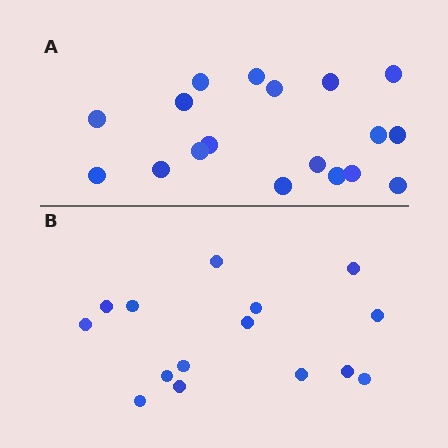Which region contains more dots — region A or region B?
Region A (the top region) has more dots.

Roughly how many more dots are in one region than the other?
Region A has just a few more — roughly 2 or 3 more dots than region B.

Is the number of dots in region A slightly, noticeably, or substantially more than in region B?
Region A has only slightly more — the two regions are fairly close. The ratio is roughly 1.2 to 1.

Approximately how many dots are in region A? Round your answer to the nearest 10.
About 20 dots. (The exact count is 18, which rounds to 20.)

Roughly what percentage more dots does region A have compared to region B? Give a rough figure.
About 20% more.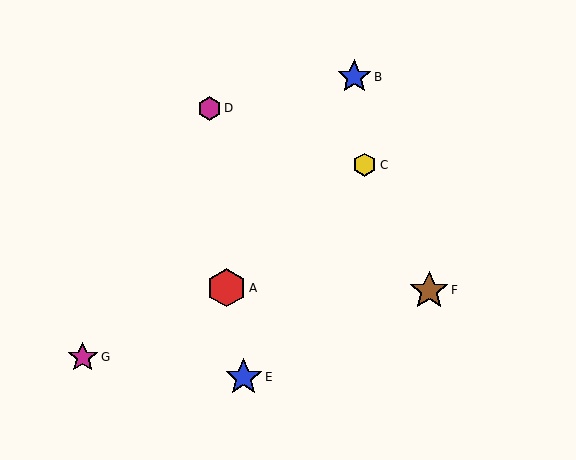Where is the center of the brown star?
The center of the brown star is at (429, 290).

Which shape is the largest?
The brown star (labeled F) is the largest.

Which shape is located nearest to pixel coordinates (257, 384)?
The blue star (labeled E) at (244, 377) is nearest to that location.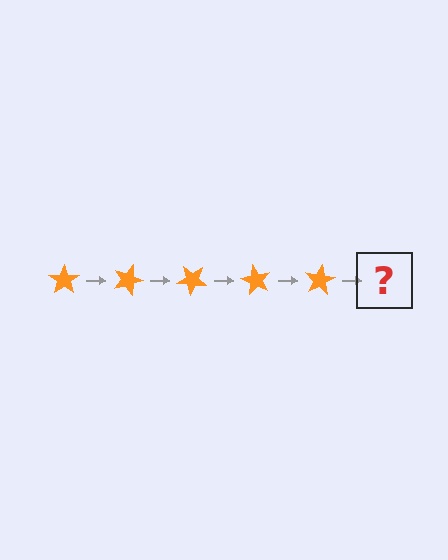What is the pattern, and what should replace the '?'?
The pattern is that the star rotates 20 degrees each step. The '?' should be an orange star rotated 100 degrees.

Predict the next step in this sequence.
The next step is an orange star rotated 100 degrees.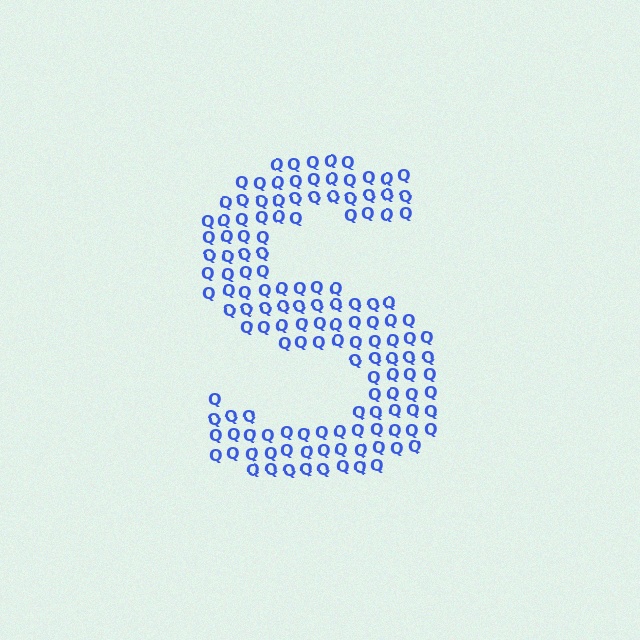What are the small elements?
The small elements are letter Q's.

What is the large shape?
The large shape is the letter S.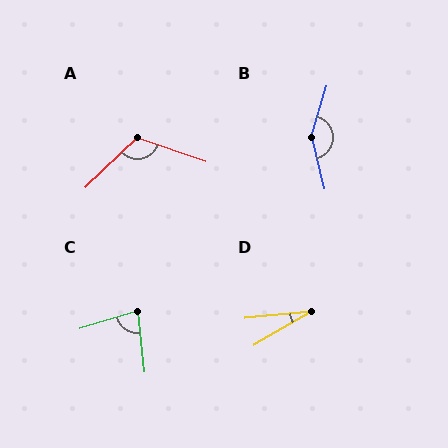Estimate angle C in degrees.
Approximately 79 degrees.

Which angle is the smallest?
D, at approximately 25 degrees.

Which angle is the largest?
B, at approximately 149 degrees.